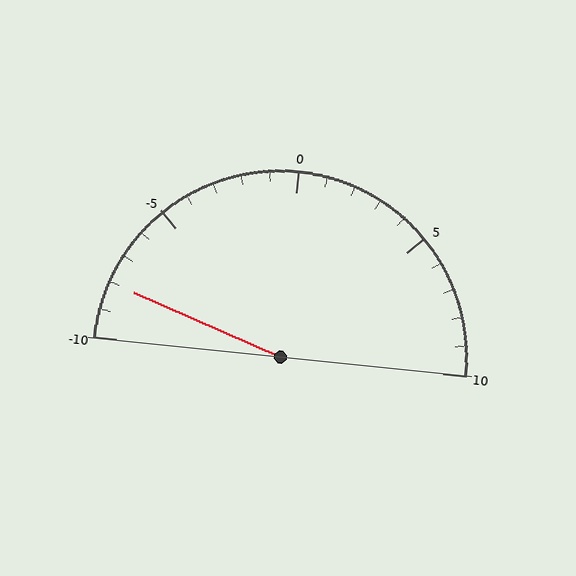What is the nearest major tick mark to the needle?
The nearest major tick mark is -10.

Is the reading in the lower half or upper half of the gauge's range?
The reading is in the lower half of the range (-10 to 10).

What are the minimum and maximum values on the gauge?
The gauge ranges from -10 to 10.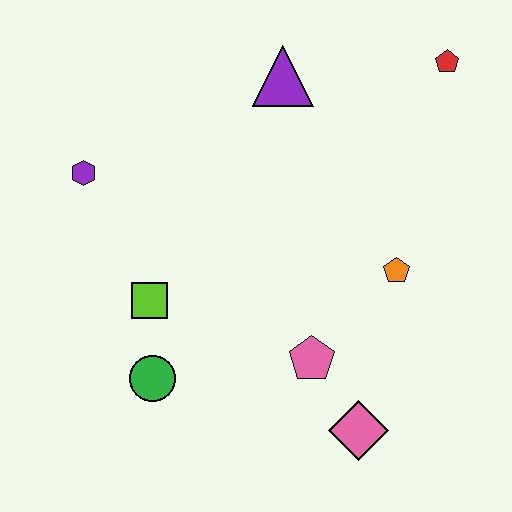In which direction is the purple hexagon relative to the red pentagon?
The purple hexagon is to the left of the red pentagon.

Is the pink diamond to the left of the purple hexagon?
No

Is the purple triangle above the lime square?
Yes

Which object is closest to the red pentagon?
The purple triangle is closest to the red pentagon.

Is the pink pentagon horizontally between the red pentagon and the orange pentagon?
No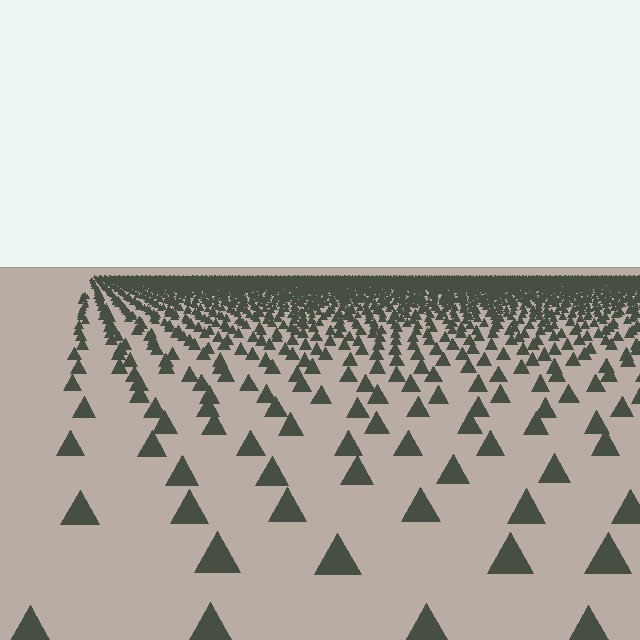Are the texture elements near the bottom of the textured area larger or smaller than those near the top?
Larger. Near the bottom, elements are closer to the viewer and appear at a bigger on-screen size.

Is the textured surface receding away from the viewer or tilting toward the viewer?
The surface is receding away from the viewer. Texture elements get smaller and denser toward the top.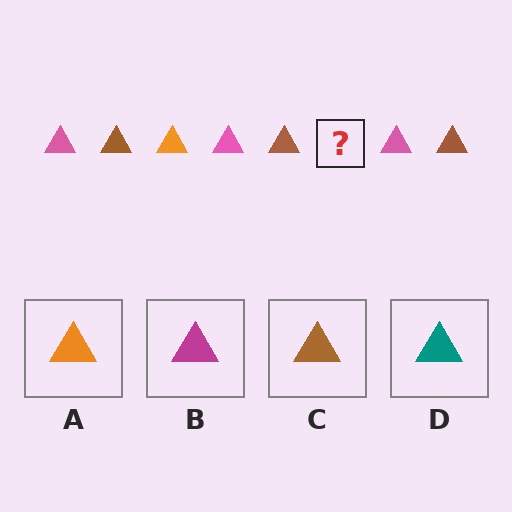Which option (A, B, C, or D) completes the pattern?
A.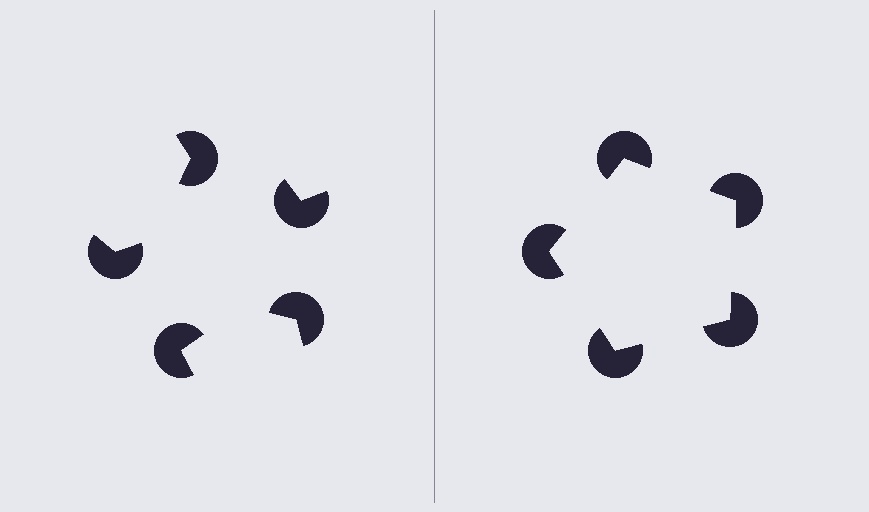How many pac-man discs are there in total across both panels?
10 — 5 on each side.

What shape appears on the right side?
An illusory pentagon.